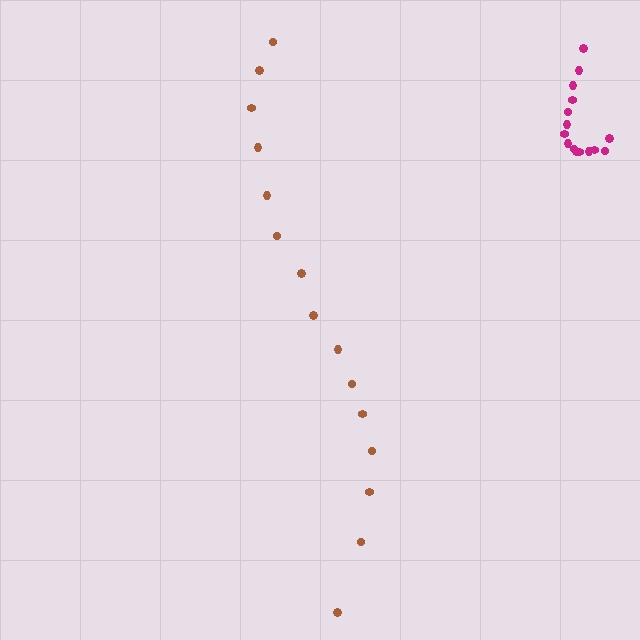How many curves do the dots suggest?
There are 2 distinct paths.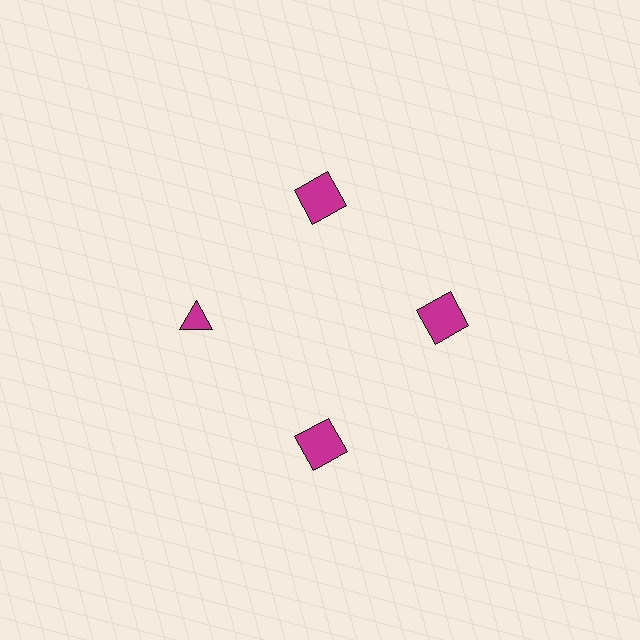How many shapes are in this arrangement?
There are 4 shapes arranged in a ring pattern.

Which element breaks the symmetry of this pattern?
The magenta triangle at roughly the 9 o'clock position breaks the symmetry. All other shapes are magenta squares.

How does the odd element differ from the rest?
It has a different shape: triangle instead of square.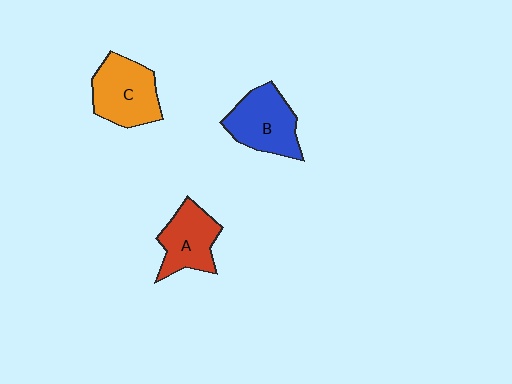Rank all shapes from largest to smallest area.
From largest to smallest: C (orange), B (blue), A (red).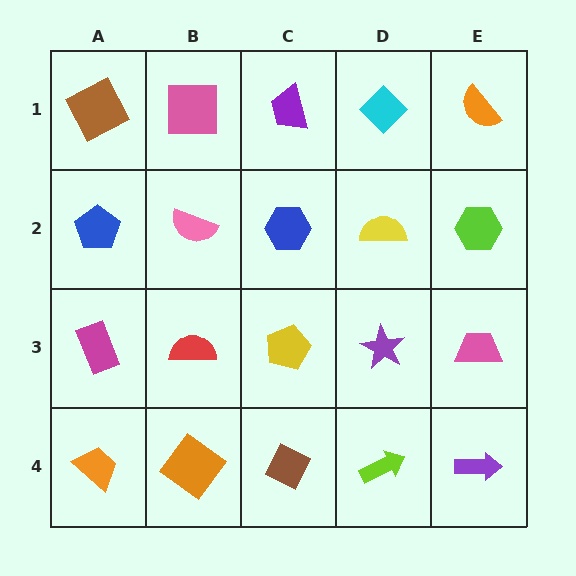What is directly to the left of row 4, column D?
A brown diamond.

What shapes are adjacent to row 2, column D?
A cyan diamond (row 1, column D), a purple star (row 3, column D), a blue hexagon (row 2, column C), a lime hexagon (row 2, column E).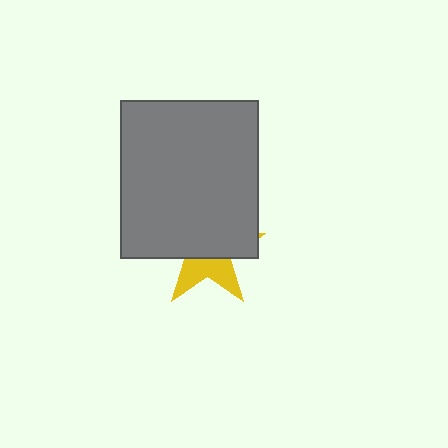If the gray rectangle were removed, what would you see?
You would see the complete yellow star.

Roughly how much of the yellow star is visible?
A small part of it is visible (roughly 38%).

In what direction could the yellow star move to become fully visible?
The yellow star could move down. That would shift it out from behind the gray rectangle entirely.